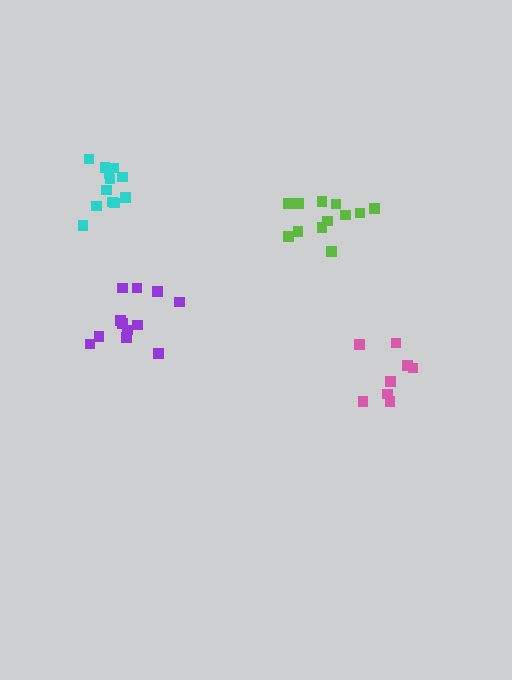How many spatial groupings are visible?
There are 4 spatial groupings.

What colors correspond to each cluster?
The clusters are colored: cyan, lime, pink, purple.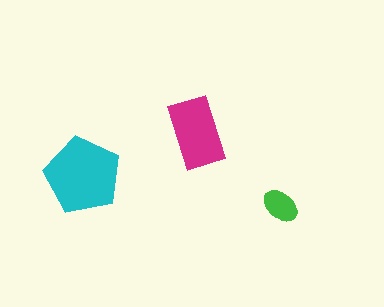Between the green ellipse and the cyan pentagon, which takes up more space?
The cyan pentagon.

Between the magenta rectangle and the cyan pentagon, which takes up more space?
The cyan pentagon.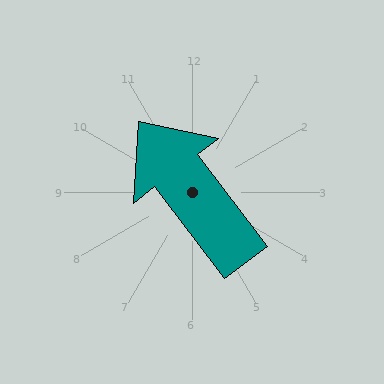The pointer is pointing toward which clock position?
Roughly 11 o'clock.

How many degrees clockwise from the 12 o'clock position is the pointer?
Approximately 323 degrees.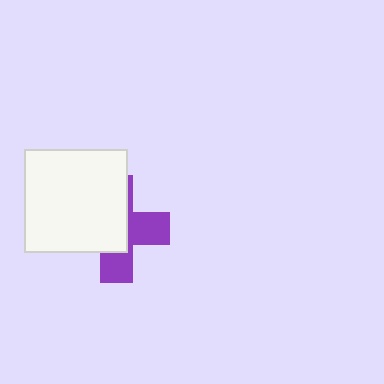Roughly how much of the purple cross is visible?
A small part of it is visible (roughly 44%).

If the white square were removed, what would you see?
You would see the complete purple cross.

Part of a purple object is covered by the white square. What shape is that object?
It is a cross.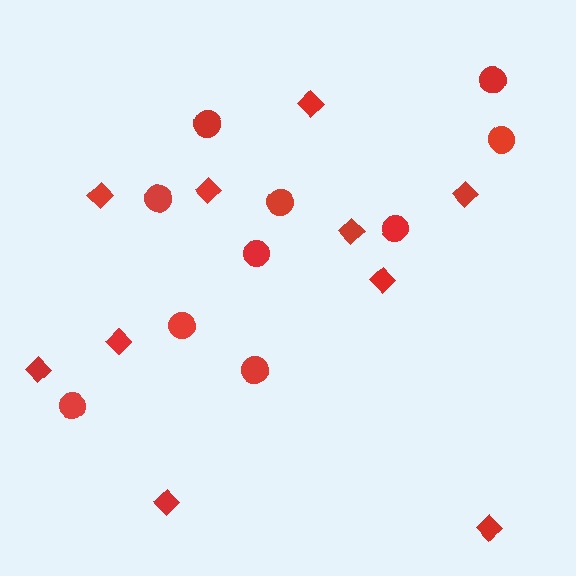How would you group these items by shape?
There are 2 groups: one group of circles (10) and one group of diamonds (10).